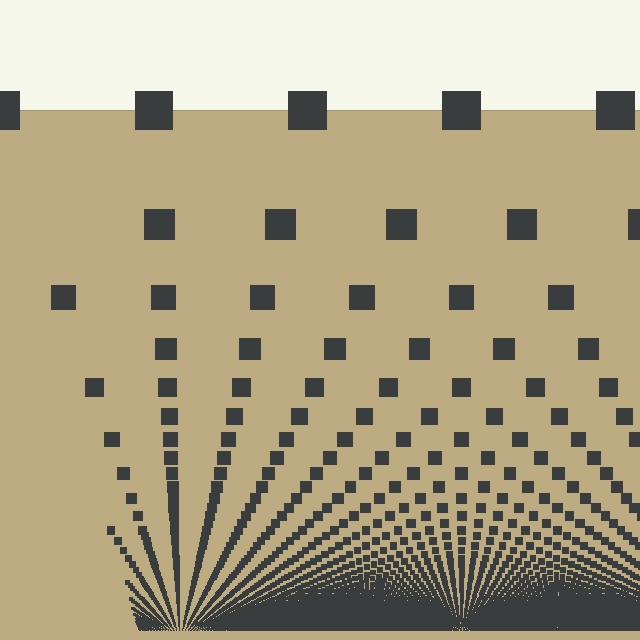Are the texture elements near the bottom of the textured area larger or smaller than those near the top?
Smaller. The gradient is inverted — elements near the bottom are smaller and denser.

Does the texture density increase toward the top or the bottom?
Density increases toward the bottom.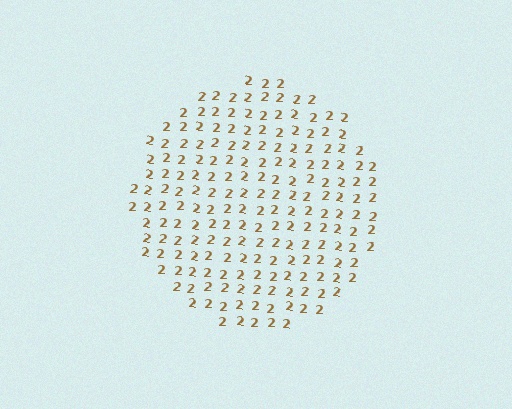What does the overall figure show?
The overall figure shows a circle.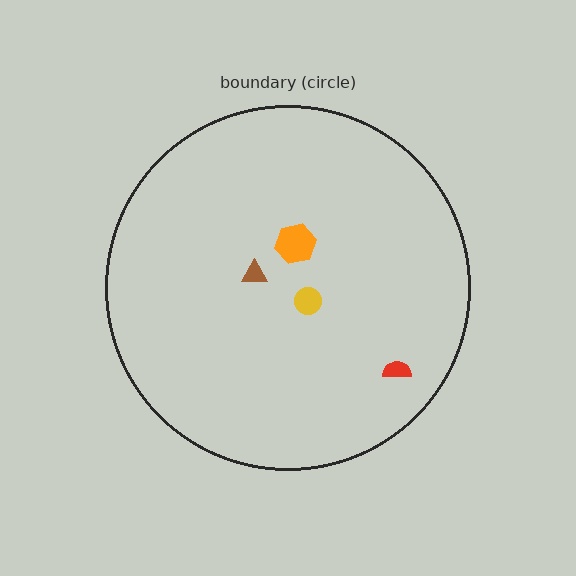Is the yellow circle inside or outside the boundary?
Inside.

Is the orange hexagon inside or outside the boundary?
Inside.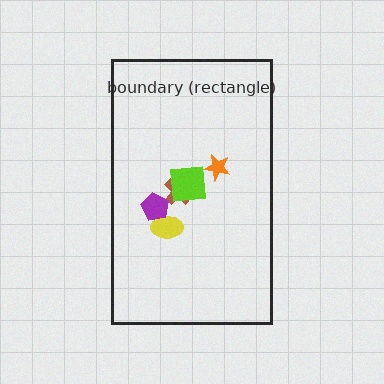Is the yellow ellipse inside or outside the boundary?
Inside.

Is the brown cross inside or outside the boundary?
Inside.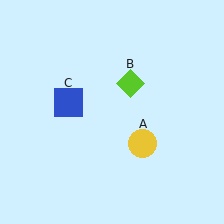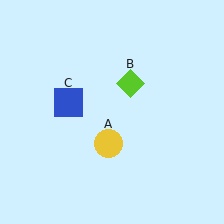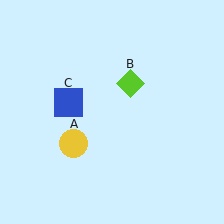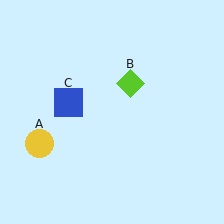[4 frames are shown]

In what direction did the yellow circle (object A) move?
The yellow circle (object A) moved left.